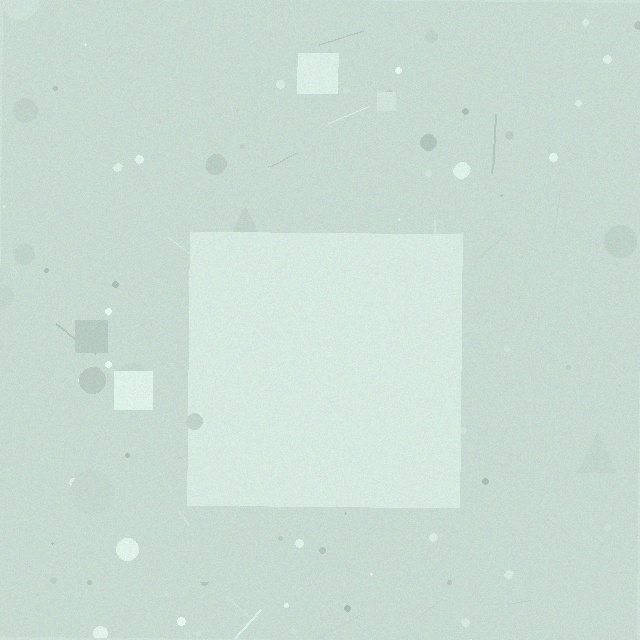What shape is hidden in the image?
A square is hidden in the image.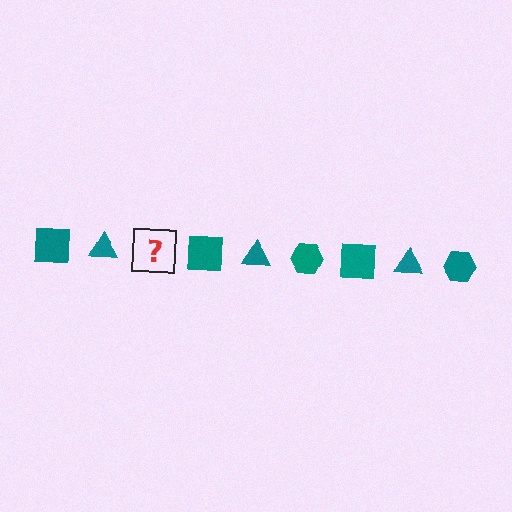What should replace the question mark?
The question mark should be replaced with a teal hexagon.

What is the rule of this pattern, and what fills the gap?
The rule is that the pattern cycles through square, triangle, hexagon shapes in teal. The gap should be filled with a teal hexagon.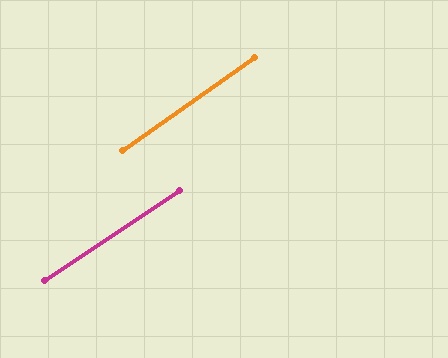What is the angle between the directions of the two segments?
Approximately 1 degree.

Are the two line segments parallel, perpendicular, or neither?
Parallel — their directions differ by only 1.4°.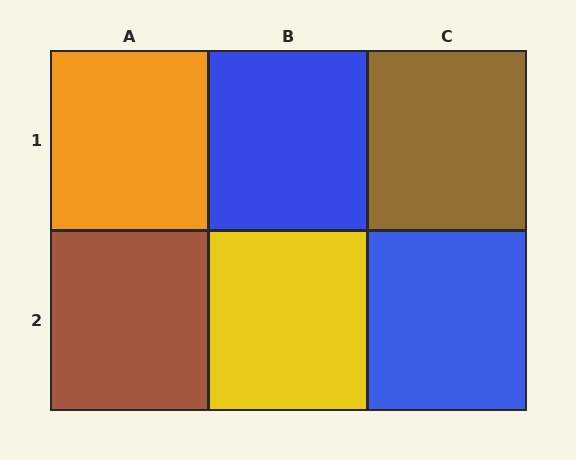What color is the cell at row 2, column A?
Brown.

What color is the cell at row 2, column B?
Yellow.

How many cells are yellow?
1 cell is yellow.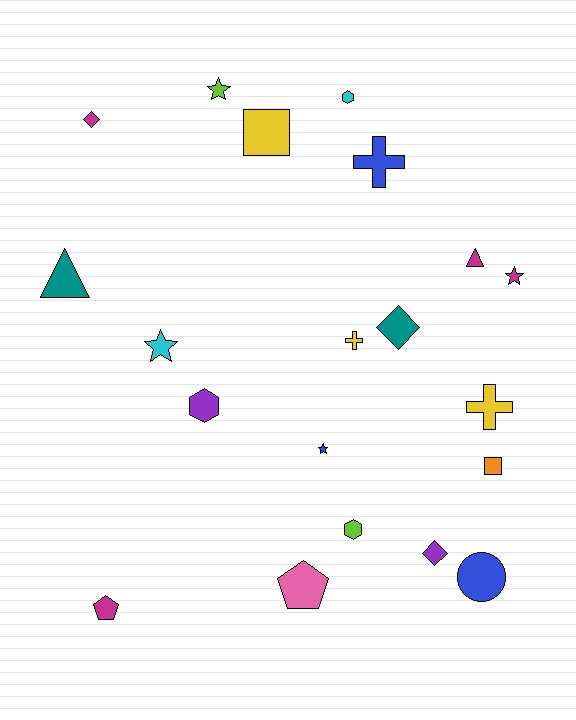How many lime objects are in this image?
There are 2 lime objects.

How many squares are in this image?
There are 2 squares.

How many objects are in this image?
There are 20 objects.